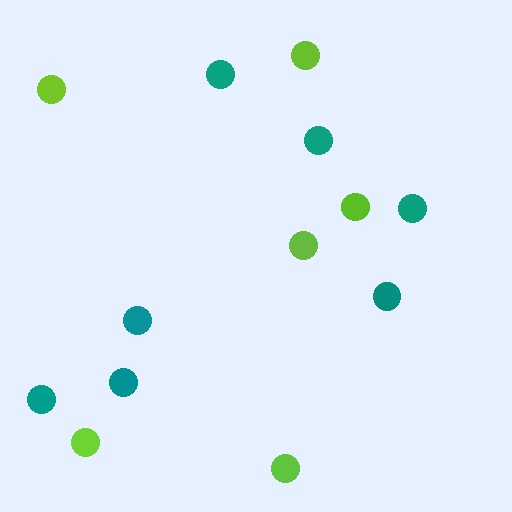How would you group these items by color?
There are 2 groups: one group of teal circles (7) and one group of lime circles (6).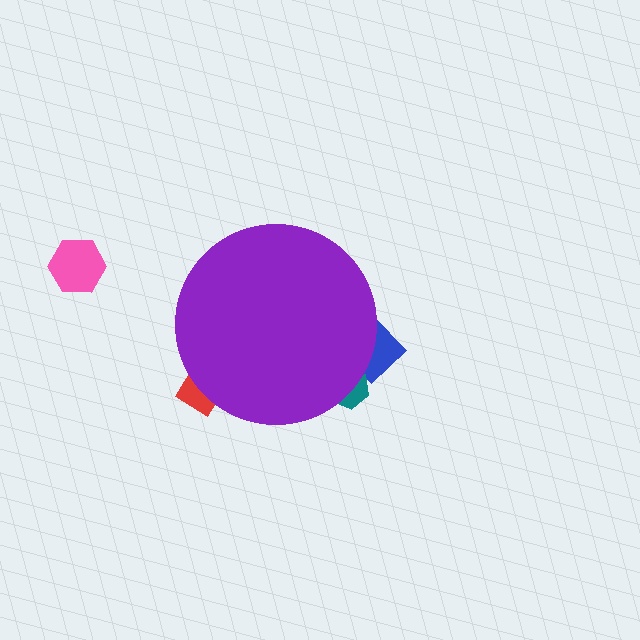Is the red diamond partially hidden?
Yes, the red diamond is partially hidden behind the purple circle.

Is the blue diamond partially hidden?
Yes, the blue diamond is partially hidden behind the purple circle.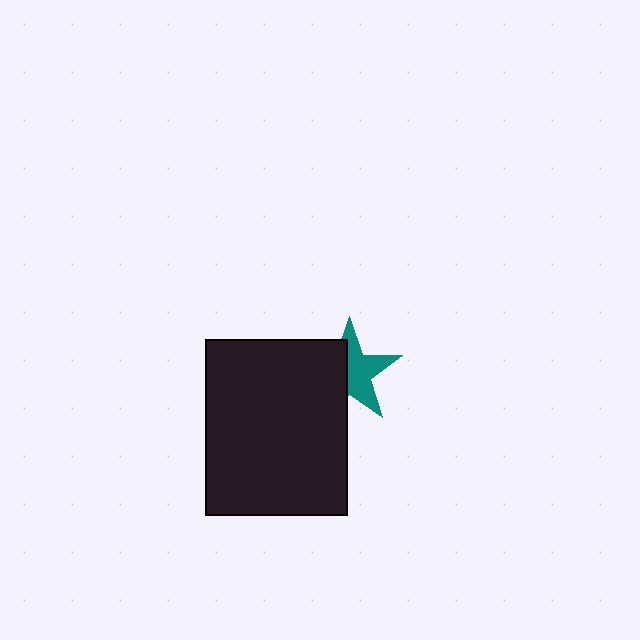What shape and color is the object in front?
The object in front is a black rectangle.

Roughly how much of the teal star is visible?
About half of it is visible (roughly 56%).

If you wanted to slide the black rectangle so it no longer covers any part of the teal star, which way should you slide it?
Slide it left — that is the most direct way to separate the two shapes.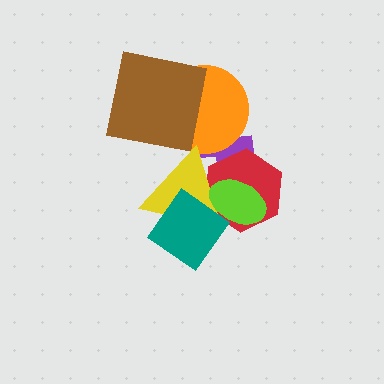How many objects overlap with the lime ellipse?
3 objects overlap with the lime ellipse.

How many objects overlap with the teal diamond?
3 objects overlap with the teal diamond.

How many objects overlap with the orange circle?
2 objects overlap with the orange circle.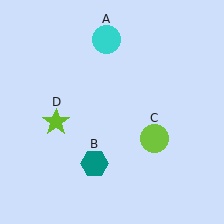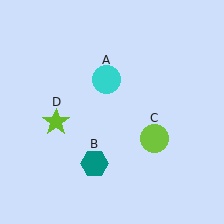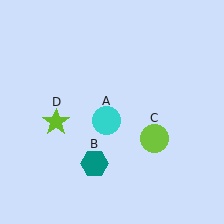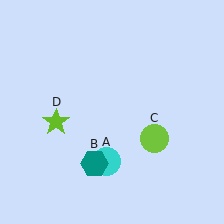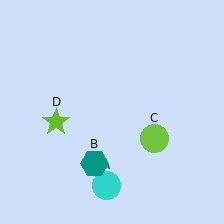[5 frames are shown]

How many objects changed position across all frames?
1 object changed position: cyan circle (object A).